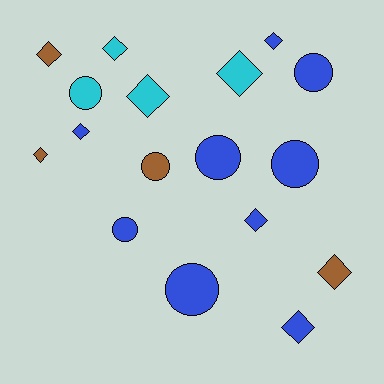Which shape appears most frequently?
Diamond, with 10 objects.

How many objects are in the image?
There are 17 objects.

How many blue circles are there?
There are 5 blue circles.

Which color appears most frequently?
Blue, with 9 objects.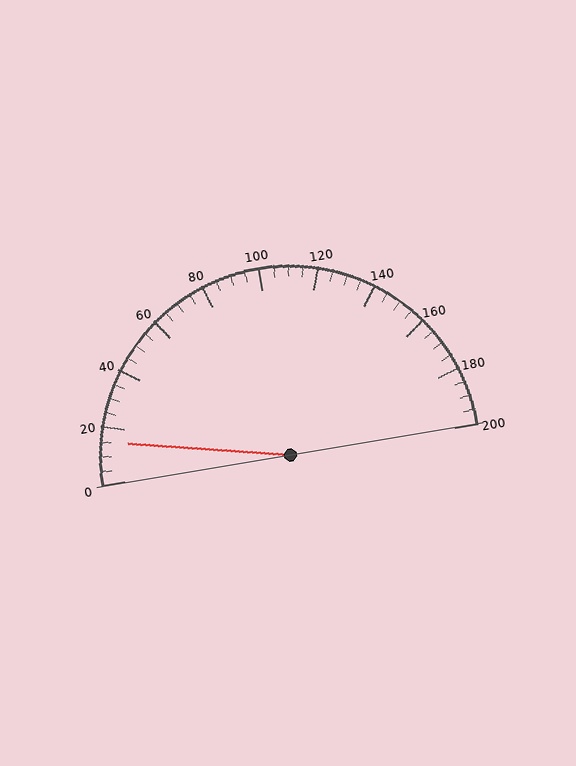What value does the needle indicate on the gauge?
The needle indicates approximately 15.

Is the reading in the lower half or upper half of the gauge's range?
The reading is in the lower half of the range (0 to 200).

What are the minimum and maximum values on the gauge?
The gauge ranges from 0 to 200.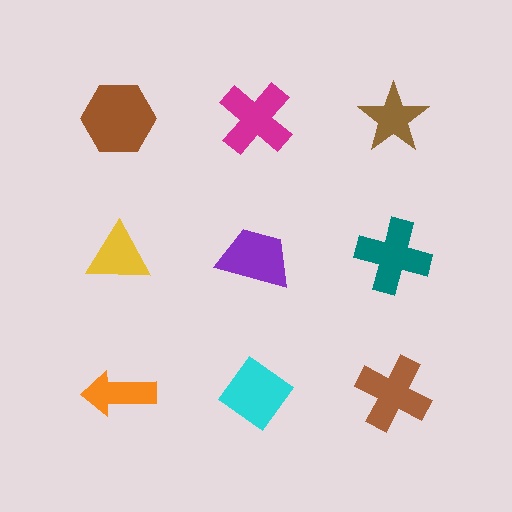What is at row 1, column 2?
A magenta cross.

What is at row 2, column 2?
A purple trapezoid.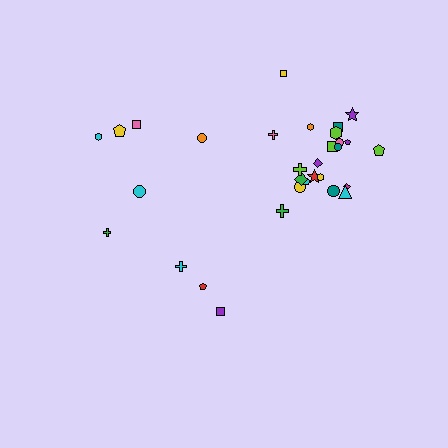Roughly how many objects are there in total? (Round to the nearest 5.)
Roughly 30 objects in total.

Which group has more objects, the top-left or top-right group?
The top-right group.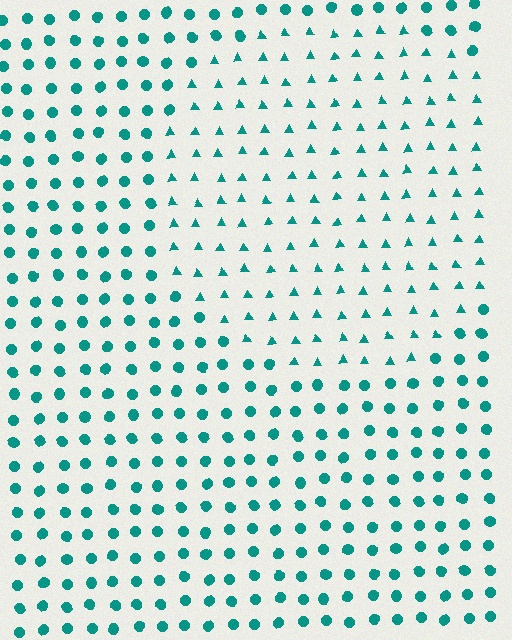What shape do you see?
I see a circle.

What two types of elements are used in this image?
The image uses triangles inside the circle region and circles outside it.